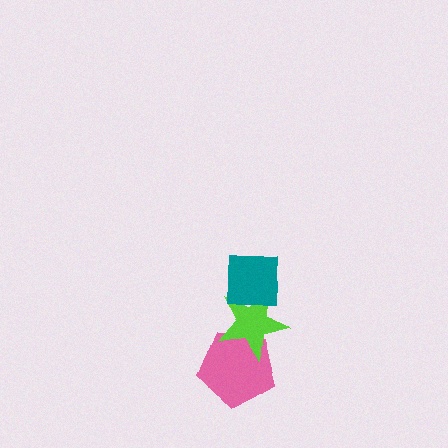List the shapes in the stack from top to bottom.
From top to bottom: the teal square, the lime star, the pink pentagon.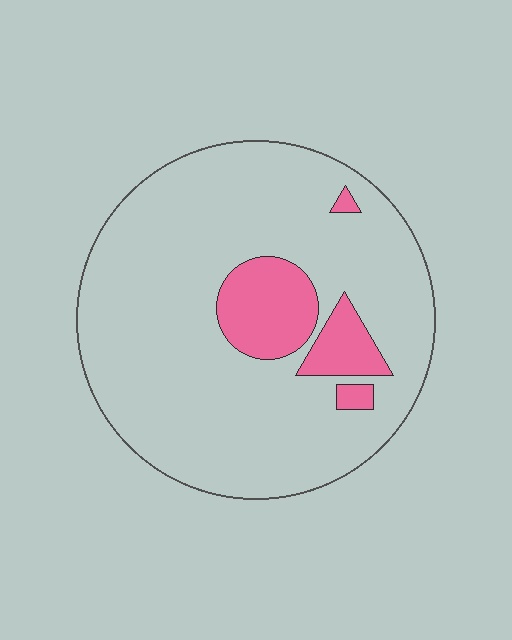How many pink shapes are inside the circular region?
4.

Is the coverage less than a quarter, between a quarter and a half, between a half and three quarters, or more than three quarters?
Less than a quarter.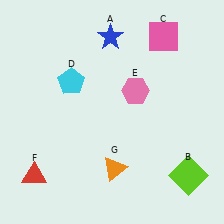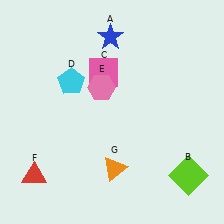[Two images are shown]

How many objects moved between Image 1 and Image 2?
2 objects moved between the two images.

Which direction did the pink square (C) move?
The pink square (C) moved left.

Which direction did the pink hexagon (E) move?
The pink hexagon (E) moved left.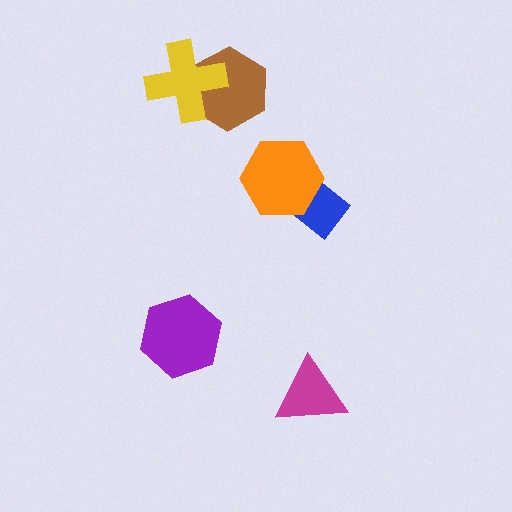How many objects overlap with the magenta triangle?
0 objects overlap with the magenta triangle.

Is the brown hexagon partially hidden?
Yes, it is partially covered by another shape.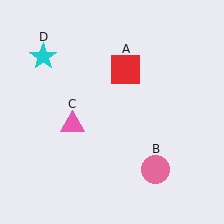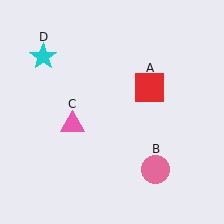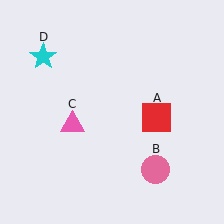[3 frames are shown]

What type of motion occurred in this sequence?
The red square (object A) rotated clockwise around the center of the scene.